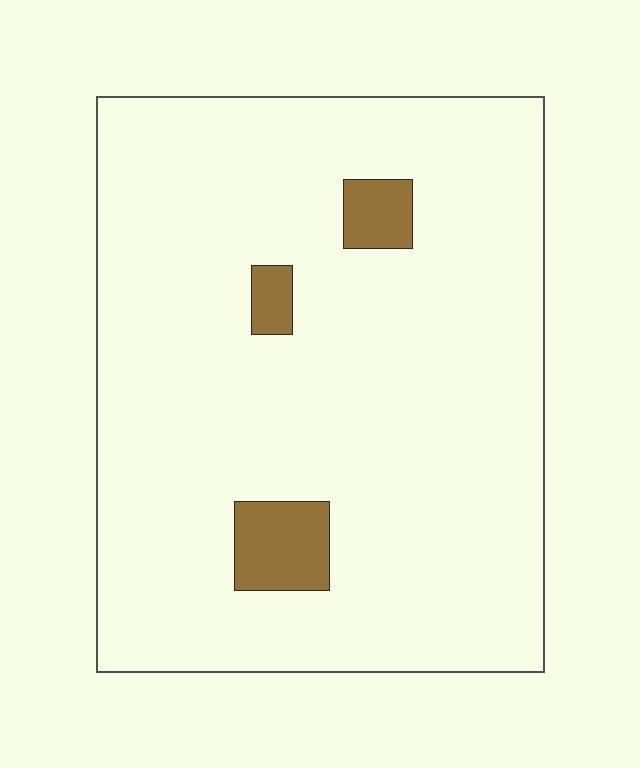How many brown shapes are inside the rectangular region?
3.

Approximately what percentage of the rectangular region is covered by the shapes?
Approximately 5%.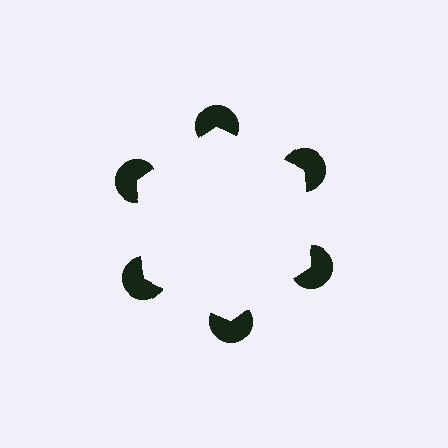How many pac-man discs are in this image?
There are 6 — one at each vertex of the illusory hexagon.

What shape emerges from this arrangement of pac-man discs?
An illusory hexagon — its edges are inferred from the aligned wedge cuts in the pac-man discs, not physically drawn.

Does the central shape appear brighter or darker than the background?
It typically appears slightly brighter than the background, even though no actual brightness change is drawn.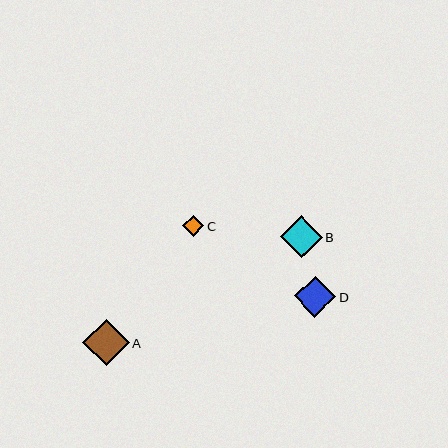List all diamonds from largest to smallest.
From largest to smallest: A, B, D, C.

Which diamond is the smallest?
Diamond C is the smallest with a size of approximately 21 pixels.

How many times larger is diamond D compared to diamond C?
Diamond D is approximately 2.0 times the size of diamond C.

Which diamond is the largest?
Diamond A is the largest with a size of approximately 46 pixels.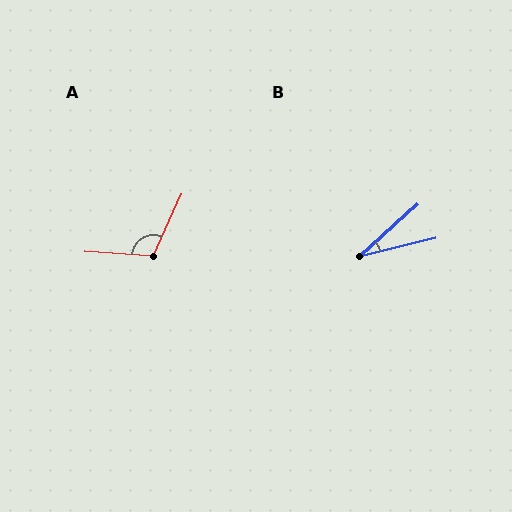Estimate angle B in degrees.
Approximately 28 degrees.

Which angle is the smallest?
B, at approximately 28 degrees.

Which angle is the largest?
A, at approximately 111 degrees.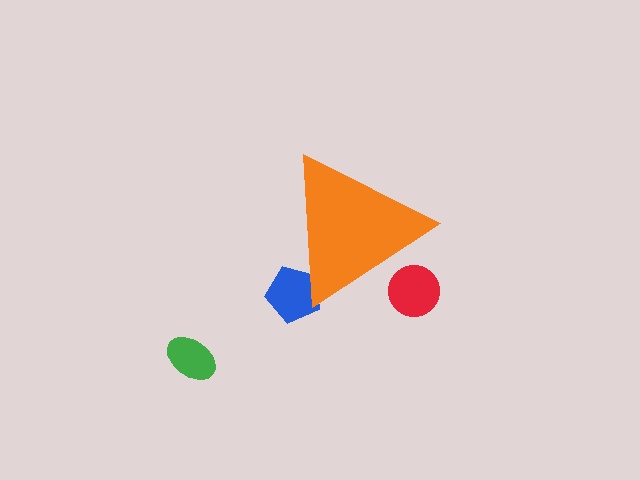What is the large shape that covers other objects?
An orange triangle.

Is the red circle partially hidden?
Yes, the red circle is partially hidden behind the orange triangle.